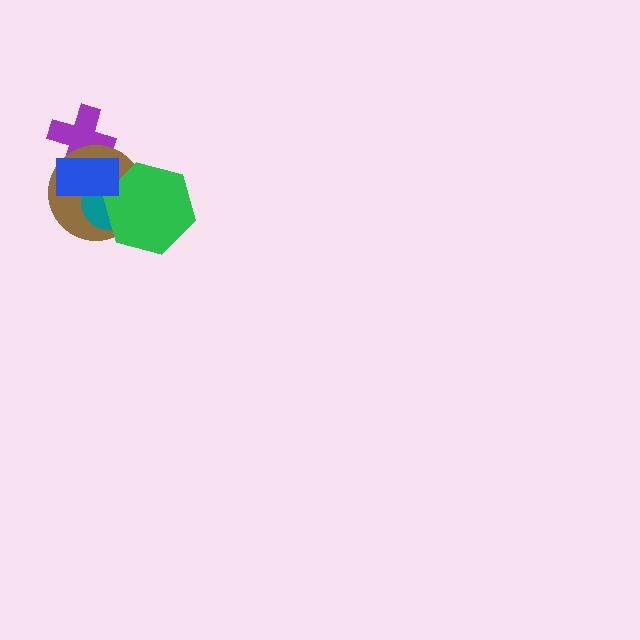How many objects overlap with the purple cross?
2 objects overlap with the purple cross.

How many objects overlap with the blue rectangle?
4 objects overlap with the blue rectangle.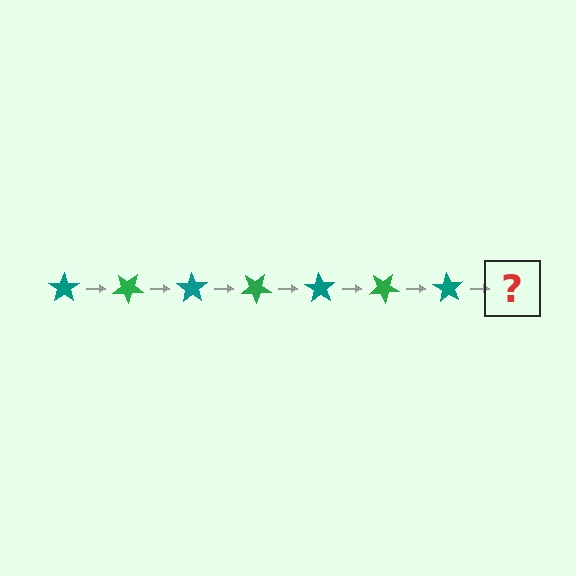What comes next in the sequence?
The next element should be a green star, rotated 245 degrees from the start.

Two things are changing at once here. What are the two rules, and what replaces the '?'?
The two rules are that it rotates 35 degrees each step and the color cycles through teal and green. The '?' should be a green star, rotated 245 degrees from the start.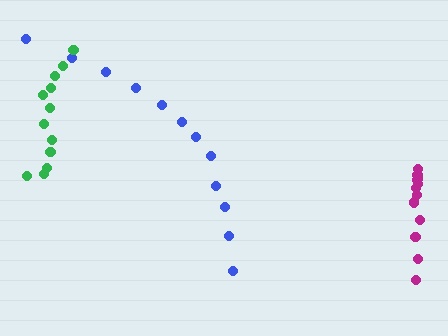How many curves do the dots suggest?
There are 3 distinct paths.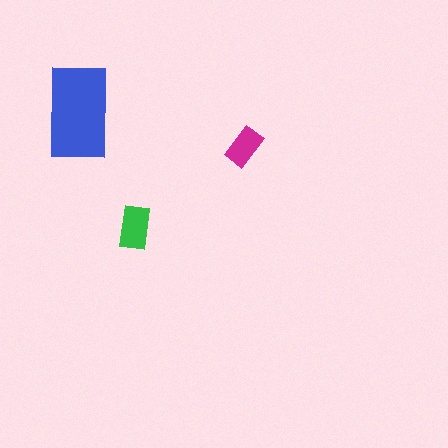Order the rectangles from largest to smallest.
the blue one, the green one, the magenta one.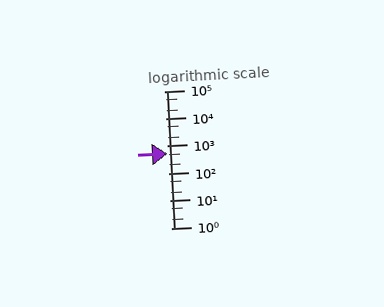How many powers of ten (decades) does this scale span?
The scale spans 5 decades, from 1 to 100000.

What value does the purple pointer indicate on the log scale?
The pointer indicates approximately 540.